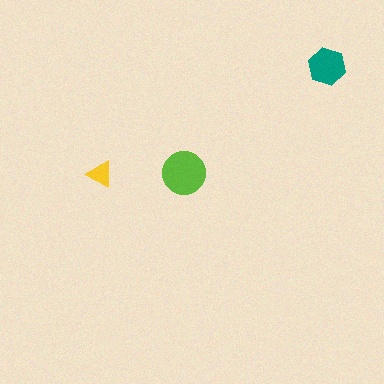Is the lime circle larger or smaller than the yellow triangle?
Larger.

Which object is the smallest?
The yellow triangle.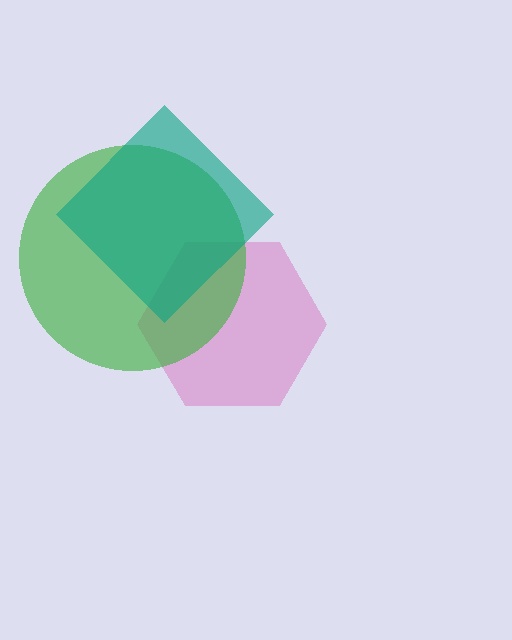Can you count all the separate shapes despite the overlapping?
Yes, there are 3 separate shapes.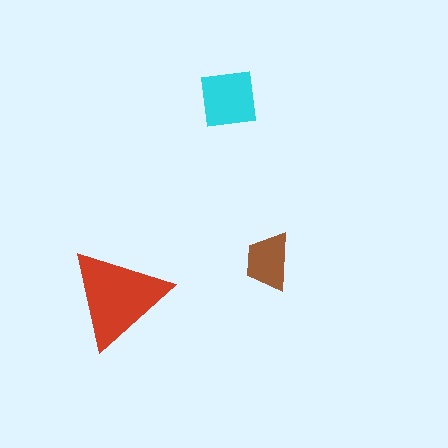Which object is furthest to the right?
The brown trapezoid is rightmost.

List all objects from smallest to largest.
The brown trapezoid, the cyan square, the red triangle.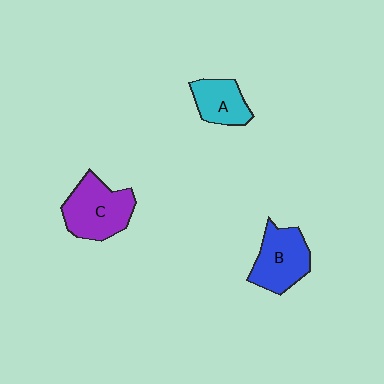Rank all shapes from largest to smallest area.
From largest to smallest: C (purple), B (blue), A (cyan).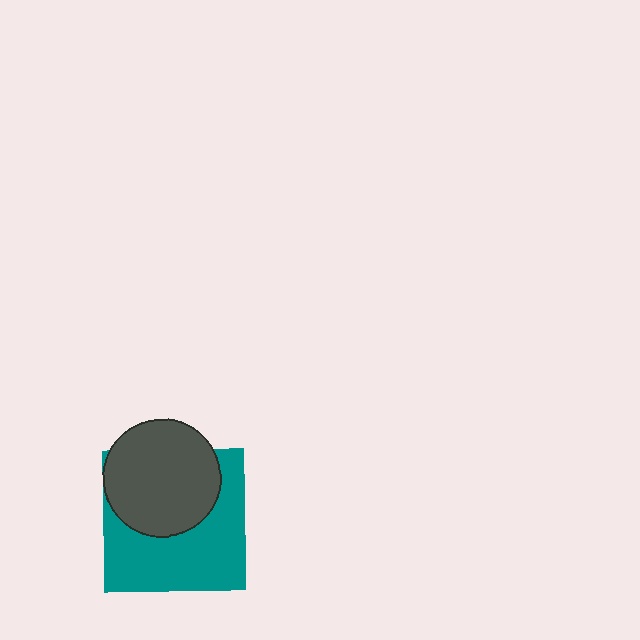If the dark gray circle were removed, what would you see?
You would see the complete teal square.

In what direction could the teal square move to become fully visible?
The teal square could move down. That would shift it out from behind the dark gray circle entirely.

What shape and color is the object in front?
The object in front is a dark gray circle.